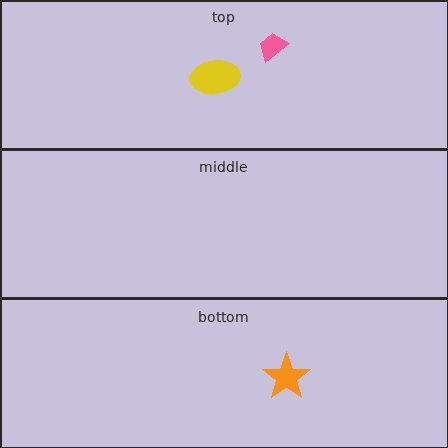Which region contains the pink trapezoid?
The top region.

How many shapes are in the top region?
2.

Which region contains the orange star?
The bottom region.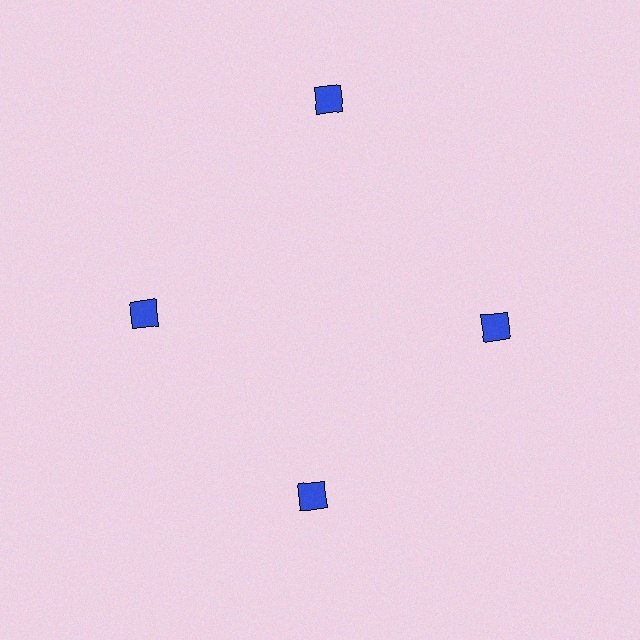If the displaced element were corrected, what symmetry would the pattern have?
It would have 4-fold rotational symmetry — the pattern would map onto itself every 90 degrees.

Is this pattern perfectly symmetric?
No. The 4 blue squares are arranged in a ring, but one element near the 12 o'clock position is pushed outward from the center, breaking the 4-fold rotational symmetry.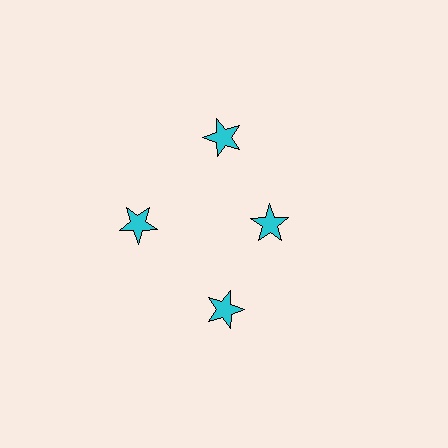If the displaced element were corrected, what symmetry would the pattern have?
It would have 4-fold rotational symmetry — the pattern would map onto itself every 90 degrees.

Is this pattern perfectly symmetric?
No. The 4 cyan stars are arranged in a ring, but one element near the 3 o'clock position is pulled inward toward the center, breaking the 4-fold rotational symmetry.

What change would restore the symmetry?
The symmetry would be restored by moving it outward, back onto the ring so that all 4 stars sit at equal angles and equal distance from the center.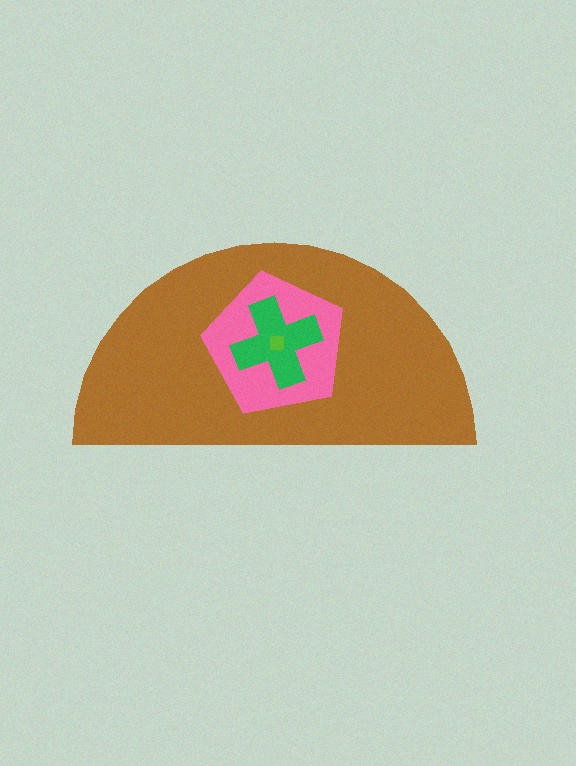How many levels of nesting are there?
4.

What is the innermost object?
The lime square.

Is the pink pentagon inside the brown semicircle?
Yes.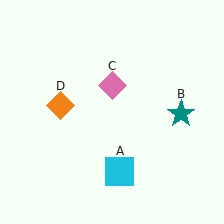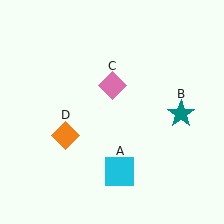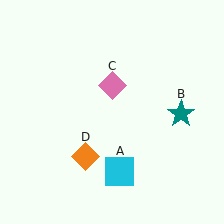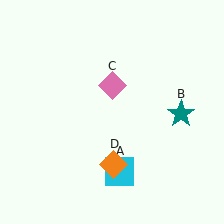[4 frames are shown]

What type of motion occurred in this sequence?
The orange diamond (object D) rotated counterclockwise around the center of the scene.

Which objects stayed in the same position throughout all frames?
Cyan square (object A) and teal star (object B) and pink diamond (object C) remained stationary.